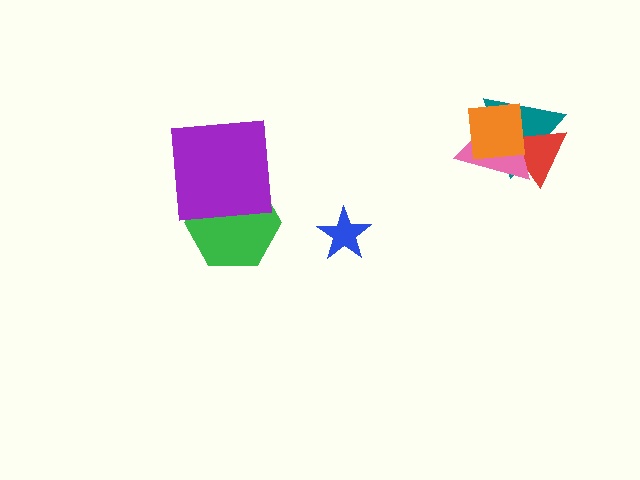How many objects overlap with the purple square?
1 object overlaps with the purple square.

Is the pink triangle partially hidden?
Yes, it is partially covered by another shape.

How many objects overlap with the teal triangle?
3 objects overlap with the teal triangle.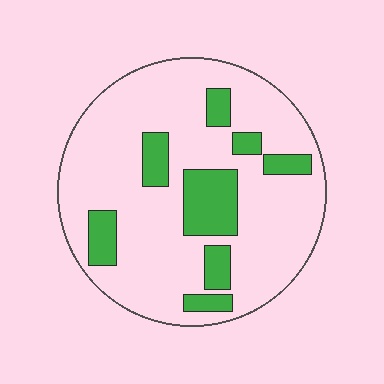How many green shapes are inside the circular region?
8.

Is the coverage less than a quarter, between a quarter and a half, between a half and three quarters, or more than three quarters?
Less than a quarter.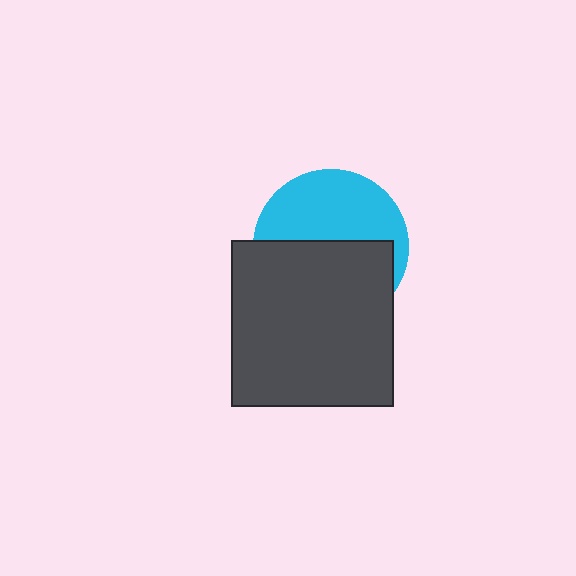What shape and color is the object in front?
The object in front is a dark gray rectangle.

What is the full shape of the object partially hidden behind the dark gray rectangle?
The partially hidden object is a cyan circle.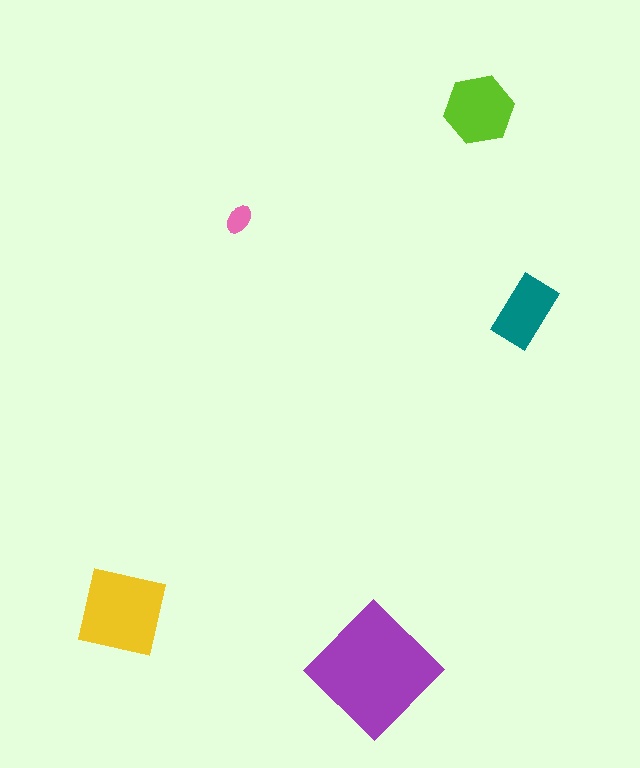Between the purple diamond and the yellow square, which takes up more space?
The purple diamond.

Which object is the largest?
The purple diamond.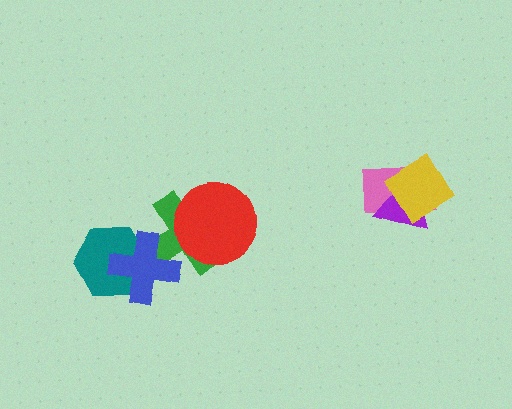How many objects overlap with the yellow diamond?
2 objects overlap with the yellow diamond.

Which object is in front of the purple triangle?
The yellow diamond is in front of the purple triangle.